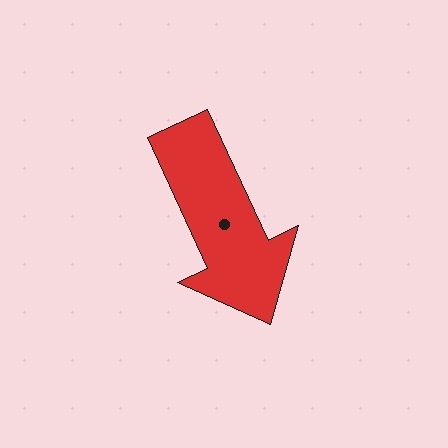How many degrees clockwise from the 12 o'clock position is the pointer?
Approximately 155 degrees.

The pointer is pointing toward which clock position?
Roughly 5 o'clock.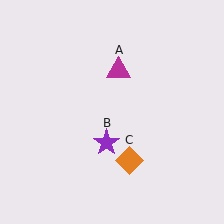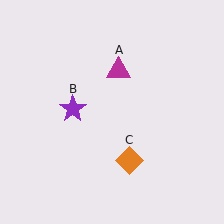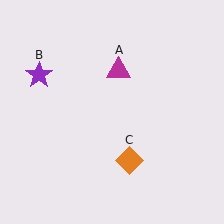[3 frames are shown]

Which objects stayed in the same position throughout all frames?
Magenta triangle (object A) and orange diamond (object C) remained stationary.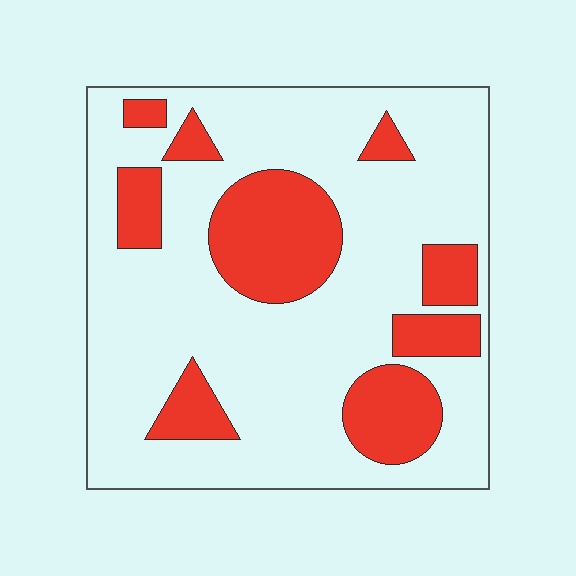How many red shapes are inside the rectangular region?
9.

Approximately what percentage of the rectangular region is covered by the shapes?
Approximately 25%.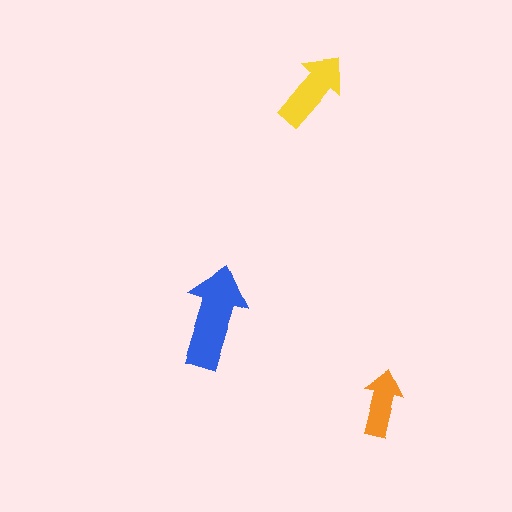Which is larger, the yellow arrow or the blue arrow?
The blue one.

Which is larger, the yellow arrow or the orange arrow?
The yellow one.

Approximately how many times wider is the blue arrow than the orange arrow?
About 1.5 times wider.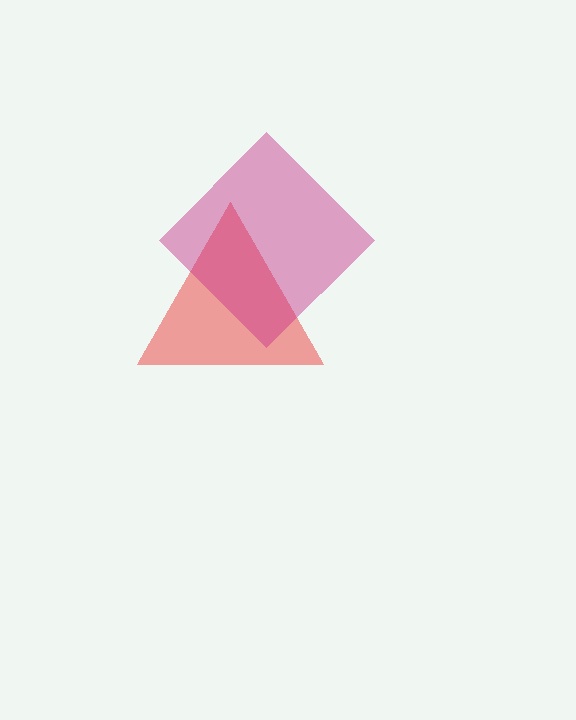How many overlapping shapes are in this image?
There are 2 overlapping shapes in the image.